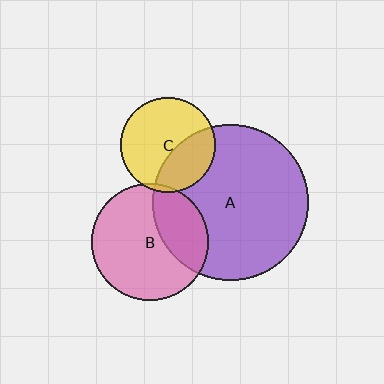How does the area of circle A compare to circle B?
Approximately 1.8 times.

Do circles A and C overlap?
Yes.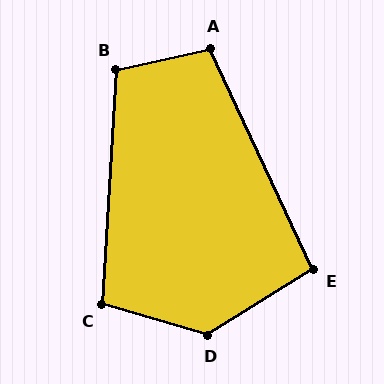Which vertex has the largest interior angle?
D, at approximately 132 degrees.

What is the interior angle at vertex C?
Approximately 103 degrees (obtuse).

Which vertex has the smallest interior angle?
E, at approximately 97 degrees.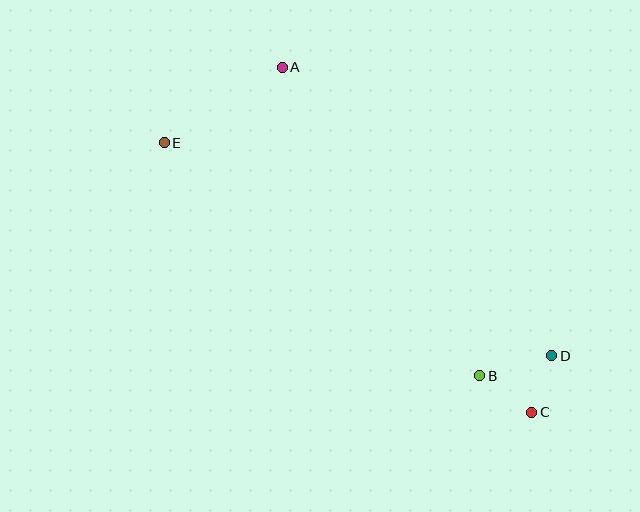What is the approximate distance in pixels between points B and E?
The distance between B and E is approximately 392 pixels.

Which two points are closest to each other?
Points C and D are closest to each other.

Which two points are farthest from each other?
Points C and E are farthest from each other.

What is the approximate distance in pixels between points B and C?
The distance between B and C is approximately 64 pixels.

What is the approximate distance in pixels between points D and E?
The distance between D and E is approximately 442 pixels.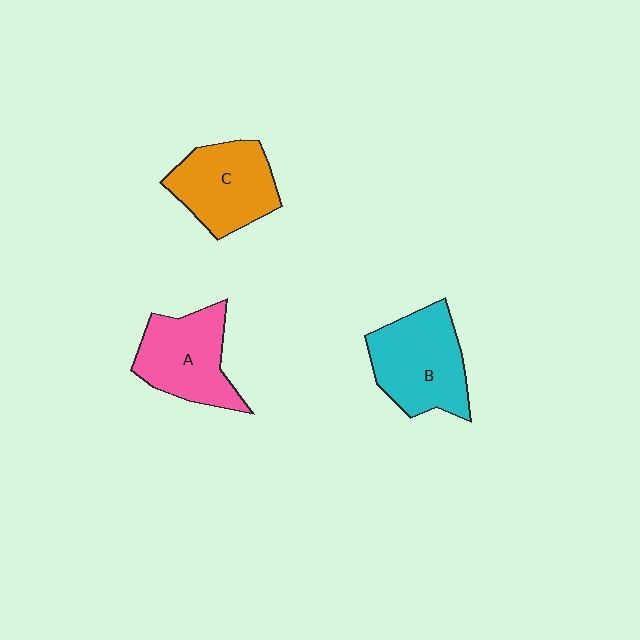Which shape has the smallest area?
Shape A (pink).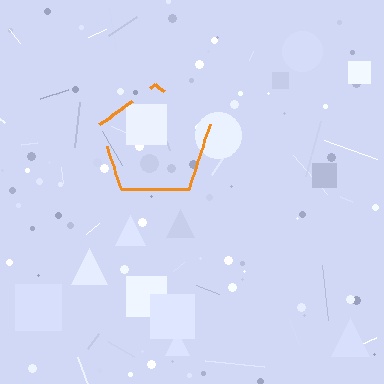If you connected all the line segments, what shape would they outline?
They would outline a pentagon.